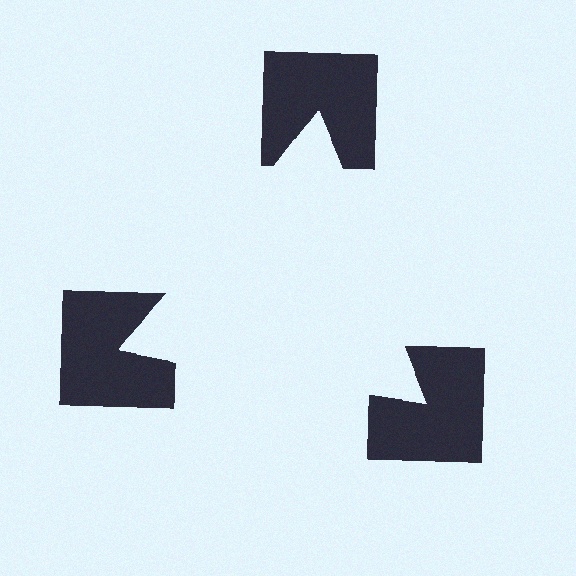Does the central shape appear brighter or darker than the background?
It typically appears slightly brighter than the background, even though no actual brightness change is drawn.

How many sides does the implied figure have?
3 sides.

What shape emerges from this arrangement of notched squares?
An illusory triangle — its edges are inferred from the aligned wedge cuts in the notched squares, not physically drawn.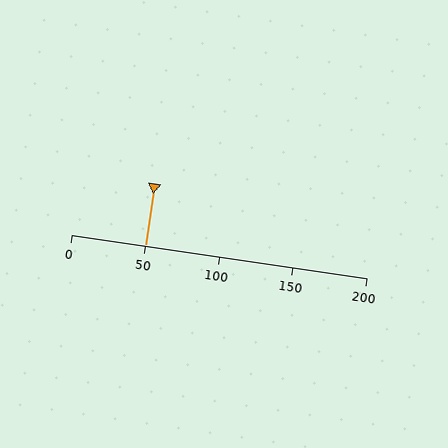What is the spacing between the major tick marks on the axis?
The major ticks are spaced 50 apart.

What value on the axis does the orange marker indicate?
The marker indicates approximately 50.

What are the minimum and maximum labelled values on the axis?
The axis runs from 0 to 200.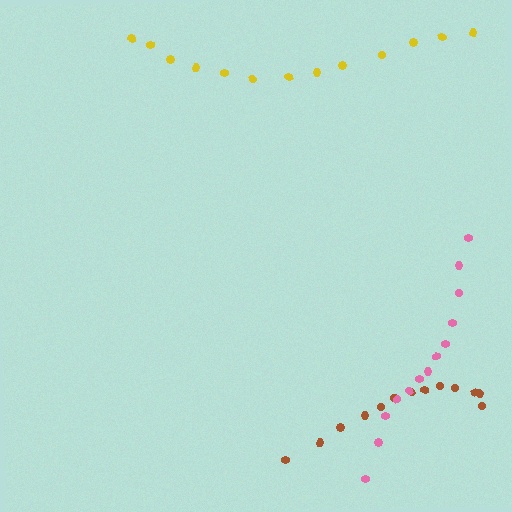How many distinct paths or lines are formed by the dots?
There are 3 distinct paths.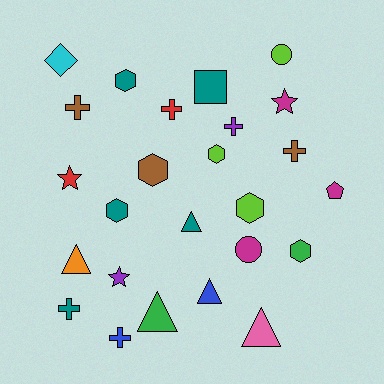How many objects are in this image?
There are 25 objects.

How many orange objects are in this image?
There is 1 orange object.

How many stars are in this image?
There are 3 stars.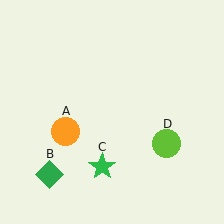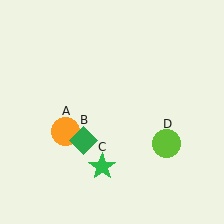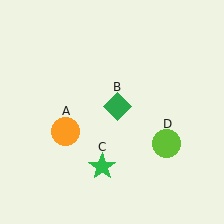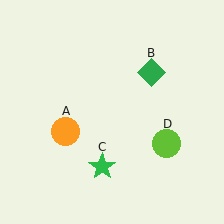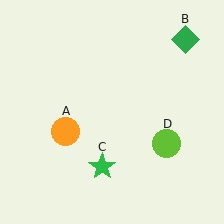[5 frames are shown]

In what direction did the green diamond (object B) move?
The green diamond (object B) moved up and to the right.